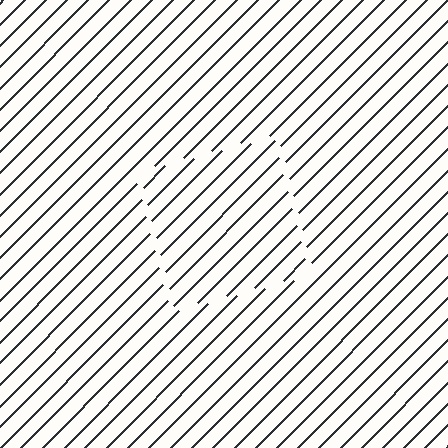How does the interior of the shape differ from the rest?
The interior of the shape contains the same grating, shifted by half a period — the contour is defined by the phase discontinuity where line-ends from the inner and outer gratings abut.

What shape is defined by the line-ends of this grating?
An illusory square. The interior of the shape contains the same grating, shifted by half a period — the contour is defined by the phase discontinuity where line-ends from the inner and outer gratings abut.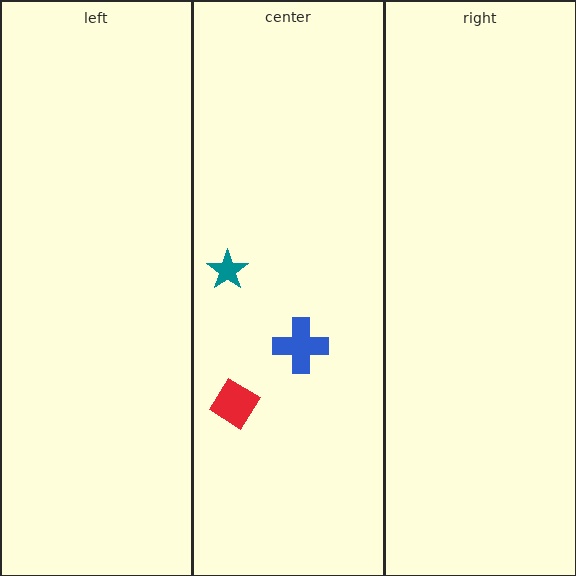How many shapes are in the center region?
3.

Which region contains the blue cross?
The center region.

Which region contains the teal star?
The center region.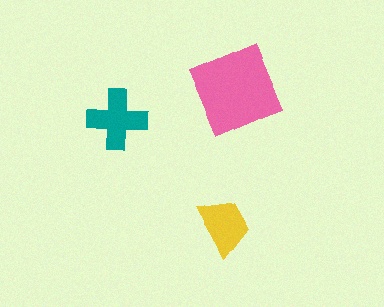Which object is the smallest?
The yellow trapezoid.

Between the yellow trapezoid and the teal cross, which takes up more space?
The teal cross.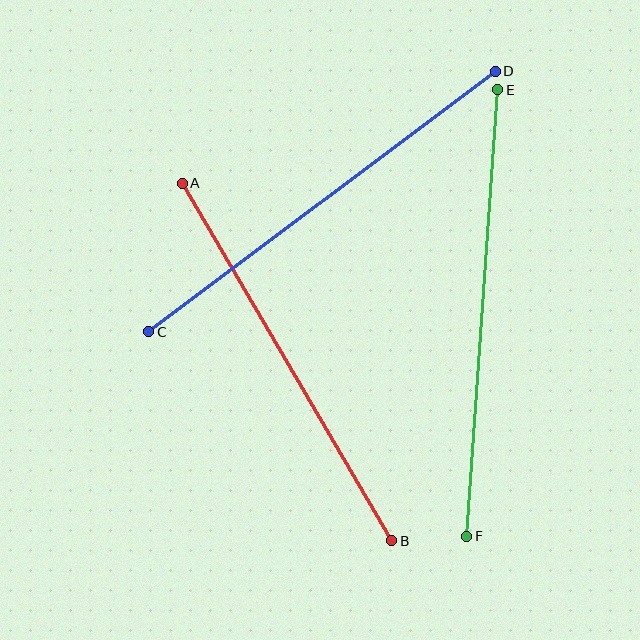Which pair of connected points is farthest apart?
Points E and F are farthest apart.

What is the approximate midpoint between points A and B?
The midpoint is at approximately (287, 362) pixels.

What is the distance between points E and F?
The distance is approximately 447 pixels.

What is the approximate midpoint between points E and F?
The midpoint is at approximately (482, 313) pixels.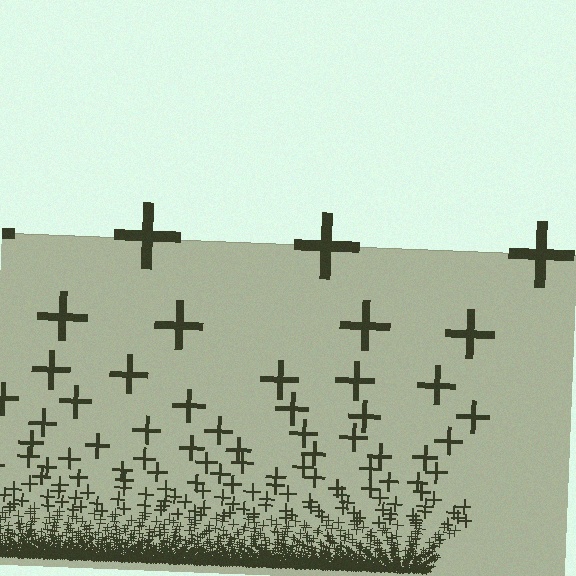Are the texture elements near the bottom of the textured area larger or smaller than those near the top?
Smaller. The gradient is inverted — elements near the bottom are smaller and denser.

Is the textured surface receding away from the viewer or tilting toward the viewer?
The surface appears to tilt toward the viewer. Texture elements get larger and sparser toward the top.